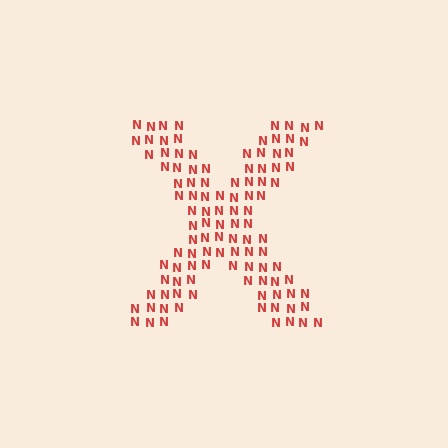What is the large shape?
The large shape is the letter X.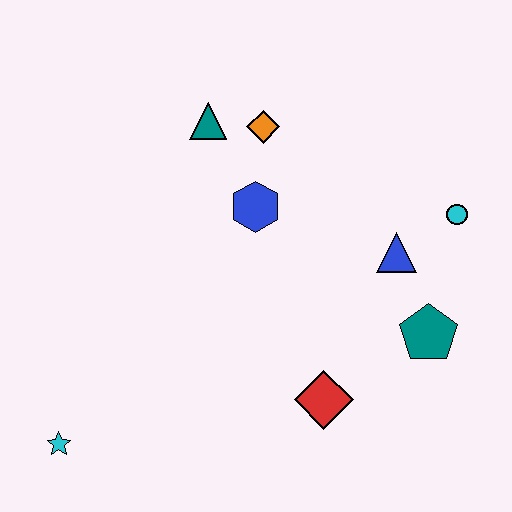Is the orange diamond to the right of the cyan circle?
No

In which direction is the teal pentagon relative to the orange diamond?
The teal pentagon is below the orange diamond.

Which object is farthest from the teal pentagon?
The cyan star is farthest from the teal pentagon.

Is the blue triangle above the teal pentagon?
Yes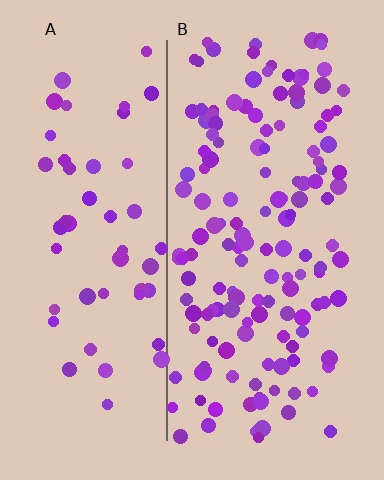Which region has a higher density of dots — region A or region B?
B (the right).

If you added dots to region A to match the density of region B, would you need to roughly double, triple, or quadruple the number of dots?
Approximately triple.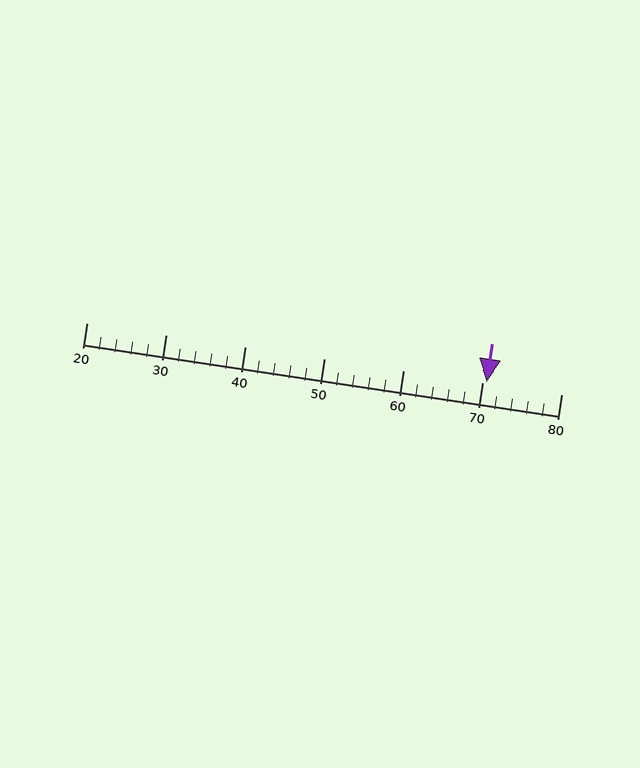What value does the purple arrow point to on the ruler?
The purple arrow points to approximately 70.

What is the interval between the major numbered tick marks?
The major tick marks are spaced 10 units apart.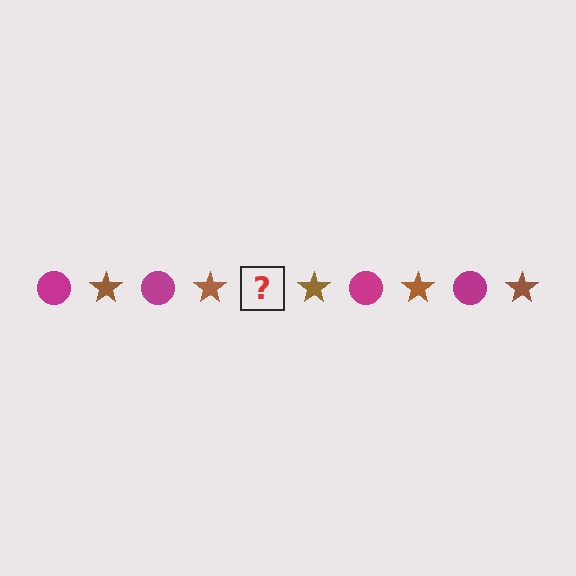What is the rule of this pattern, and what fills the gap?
The rule is that the pattern alternates between magenta circle and brown star. The gap should be filled with a magenta circle.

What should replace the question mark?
The question mark should be replaced with a magenta circle.